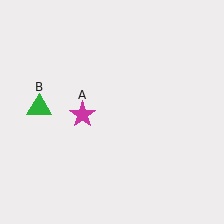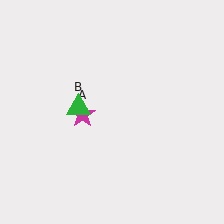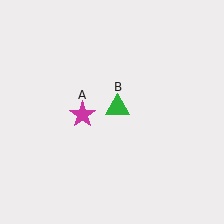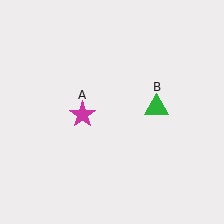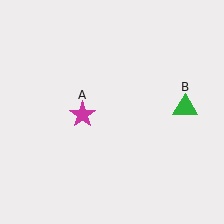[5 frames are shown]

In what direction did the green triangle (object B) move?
The green triangle (object B) moved right.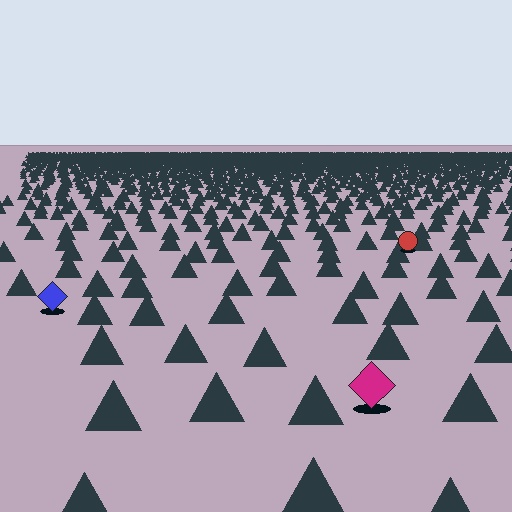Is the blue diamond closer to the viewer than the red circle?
Yes. The blue diamond is closer — you can tell from the texture gradient: the ground texture is coarser near it.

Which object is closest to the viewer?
The magenta diamond is closest. The texture marks near it are larger and more spread out.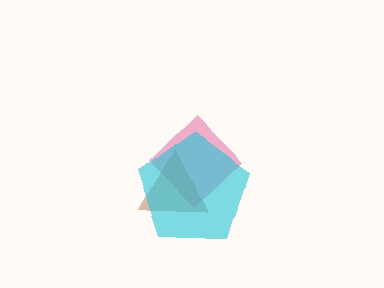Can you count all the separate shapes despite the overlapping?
Yes, there are 3 separate shapes.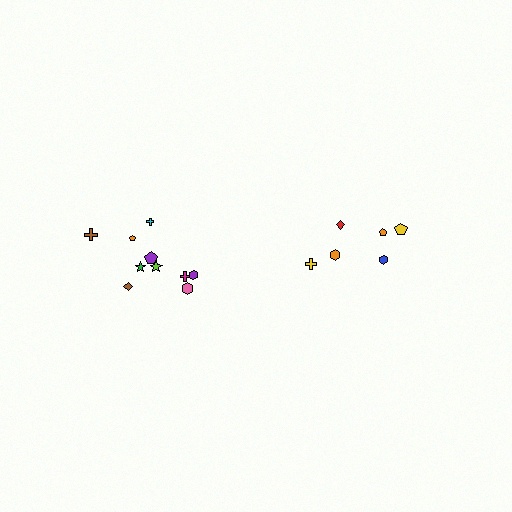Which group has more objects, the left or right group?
The left group.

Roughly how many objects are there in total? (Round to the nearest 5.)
Roughly 15 objects in total.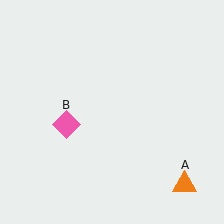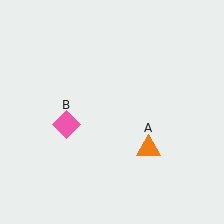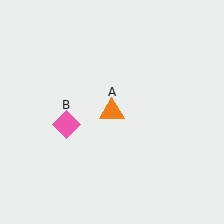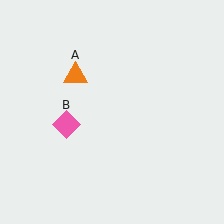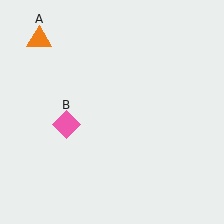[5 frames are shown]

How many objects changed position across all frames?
1 object changed position: orange triangle (object A).